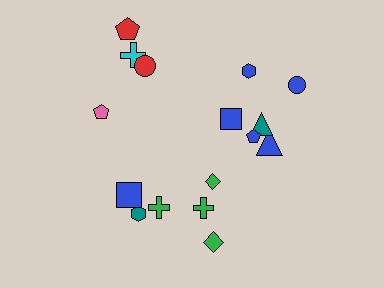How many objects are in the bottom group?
There are 6 objects.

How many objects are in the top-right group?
There are 6 objects.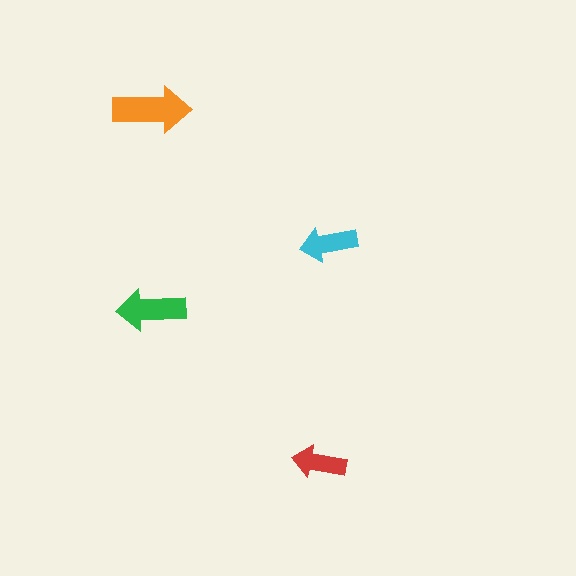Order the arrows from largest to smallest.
the orange one, the green one, the cyan one, the red one.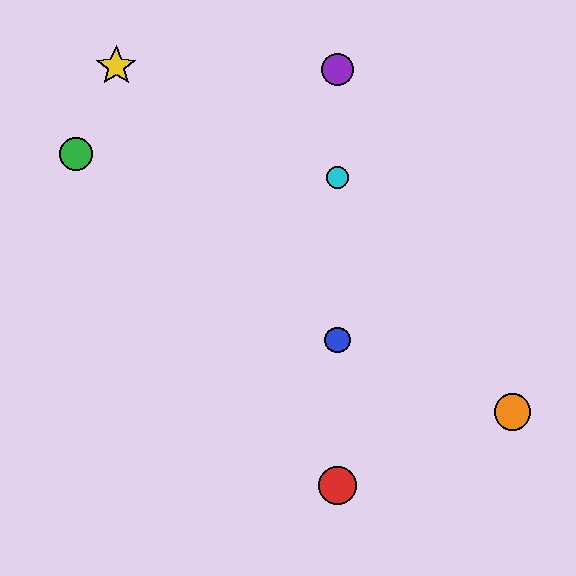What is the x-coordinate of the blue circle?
The blue circle is at x≈338.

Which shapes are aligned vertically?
The red circle, the blue circle, the purple circle, the cyan circle are aligned vertically.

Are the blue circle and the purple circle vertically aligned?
Yes, both are at x≈338.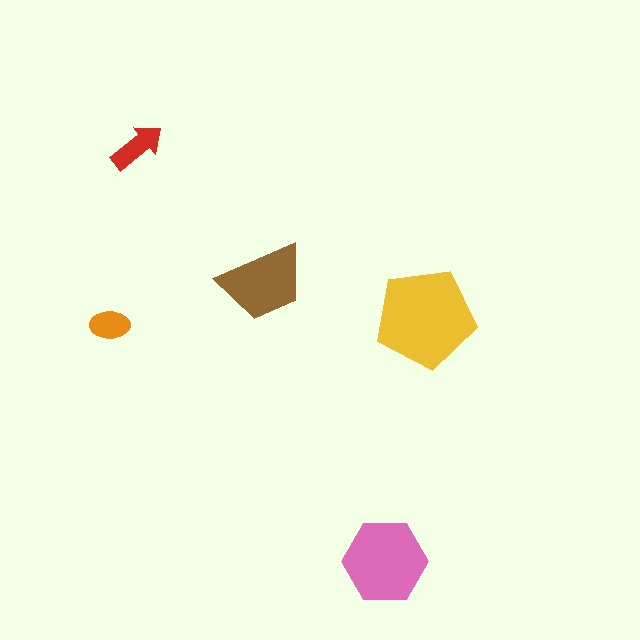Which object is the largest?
The yellow pentagon.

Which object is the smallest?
The orange ellipse.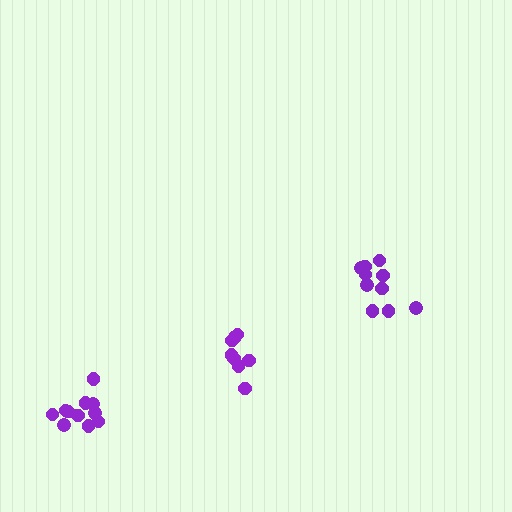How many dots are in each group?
Group 1: 10 dots, Group 2: 11 dots, Group 3: 8 dots (29 total).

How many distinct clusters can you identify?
There are 3 distinct clusters.